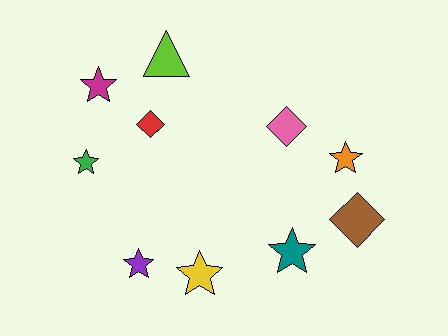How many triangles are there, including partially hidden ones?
There is 1 triangle.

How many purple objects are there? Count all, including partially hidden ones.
There is 1 purple object.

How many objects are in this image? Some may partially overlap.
There are 10 objects.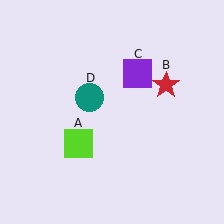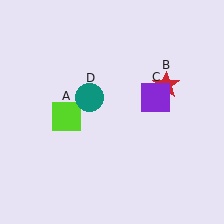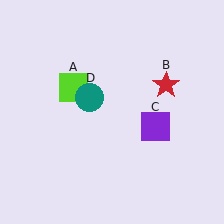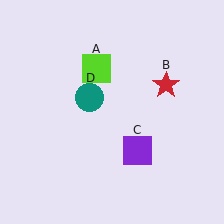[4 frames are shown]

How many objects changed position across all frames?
2 objects changed position: lime square (object A), purple square (object C).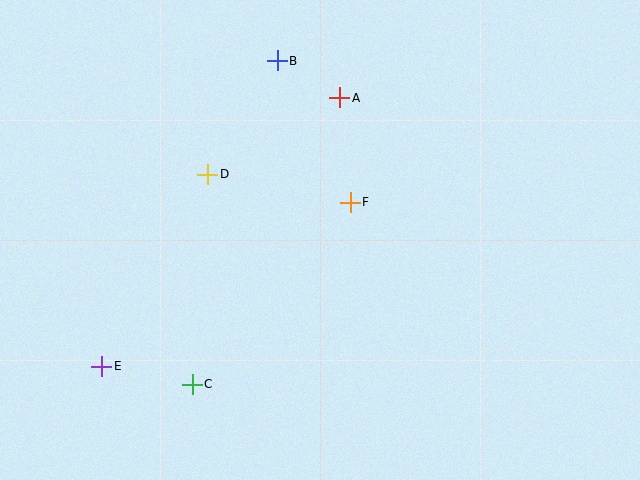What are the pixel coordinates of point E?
Point E is at (102, 366).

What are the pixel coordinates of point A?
Point A is at (340, 98).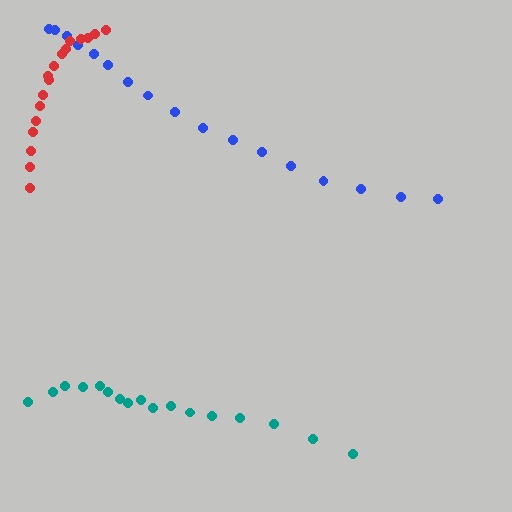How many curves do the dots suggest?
There are 3 distinct paths.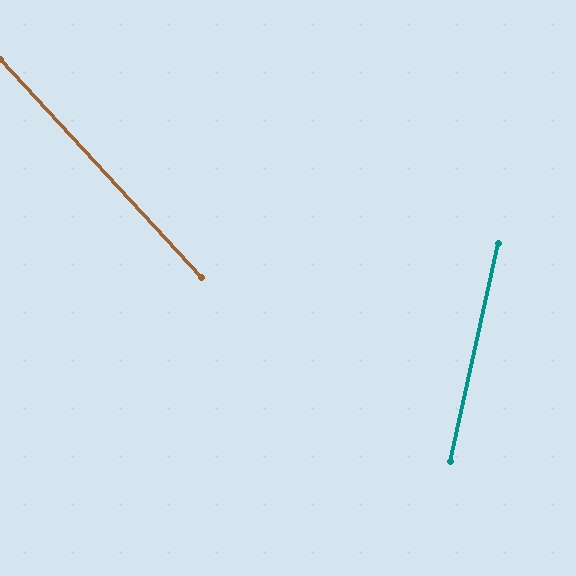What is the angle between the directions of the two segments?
Approximately 55 degrees.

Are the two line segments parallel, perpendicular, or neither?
Neither parallel nor perpendicular — they differ by about 55°.